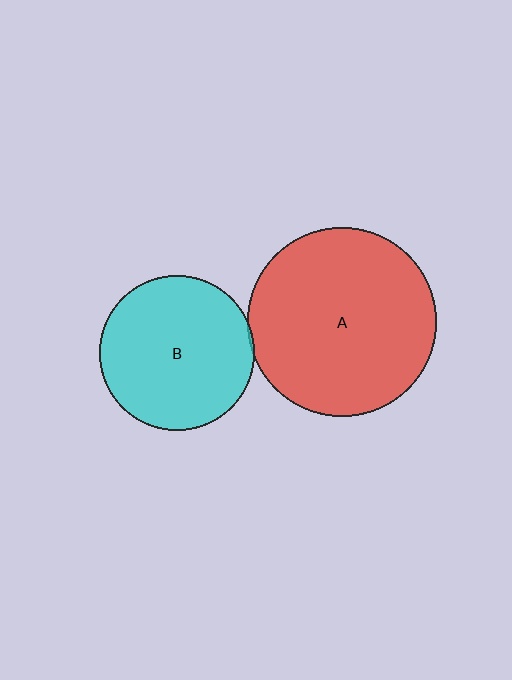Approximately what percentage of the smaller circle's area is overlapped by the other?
Approximately 5%.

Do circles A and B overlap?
Yes.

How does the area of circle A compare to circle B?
Approximately 1.5 times.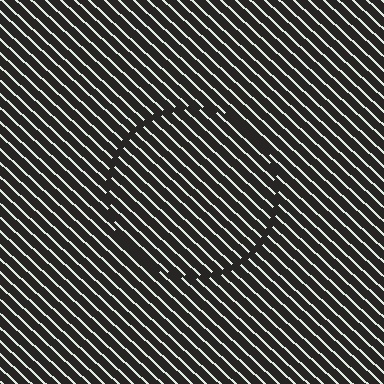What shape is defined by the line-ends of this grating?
An illusory circle. The interior of the shape contains the same grating, shifted by half a period — the contour is defined by the phase discontinuity where line-ends from the inner and outer gratings abut.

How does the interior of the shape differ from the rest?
The interior of the shape contains the same grating, shifted by half a period — the contour is defined by the phase discontinuity where line-ends from the inner and outer gratings abut.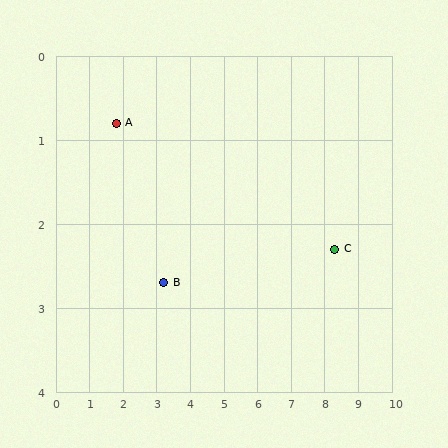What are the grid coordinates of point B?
Point B is at approximately (3.2, 2.7).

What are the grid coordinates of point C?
Point C is at approximately (8.3, 2.3).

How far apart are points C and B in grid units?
Points C and B are about 5.1 grid units apart.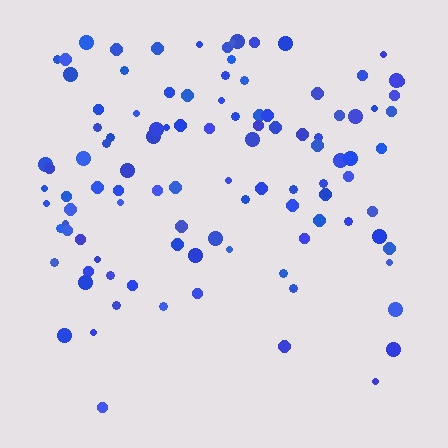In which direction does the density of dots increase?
From bottom to top, with the top side densest.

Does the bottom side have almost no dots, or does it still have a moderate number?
Still a moderate number, just noticeably fewer than the top.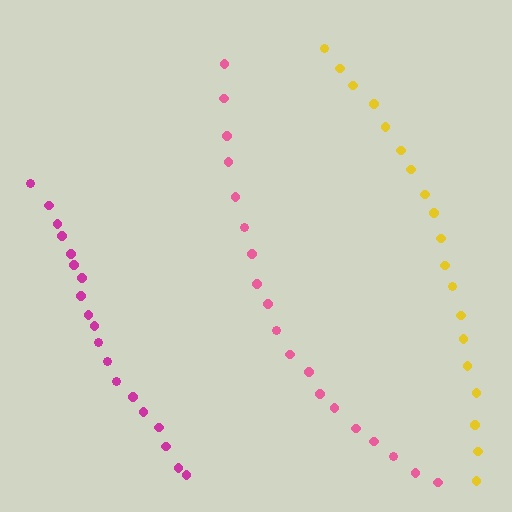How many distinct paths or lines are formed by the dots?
There are 3 distinct paths.